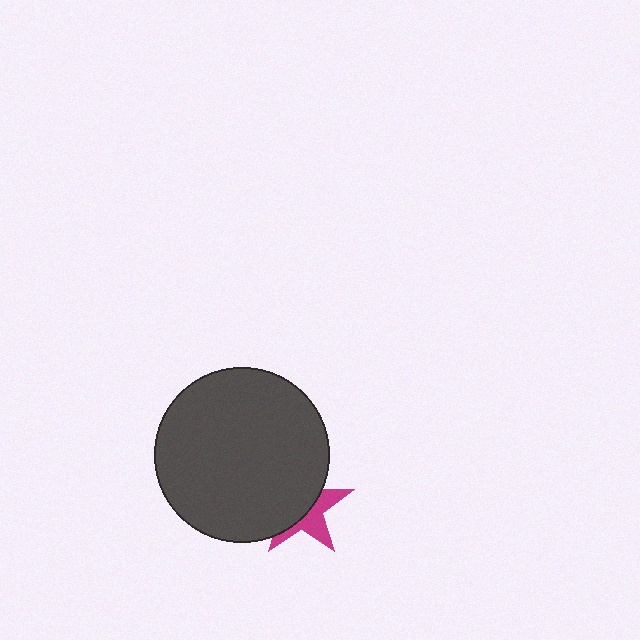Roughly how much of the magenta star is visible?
A small part of it is visible (roughly 41%).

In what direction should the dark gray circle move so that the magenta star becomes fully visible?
The dark gray circle should move toward the upper-left. That is the shortest direction to clear the overlap and leave the magenta star fully visible.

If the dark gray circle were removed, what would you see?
You would see the complete magenta star.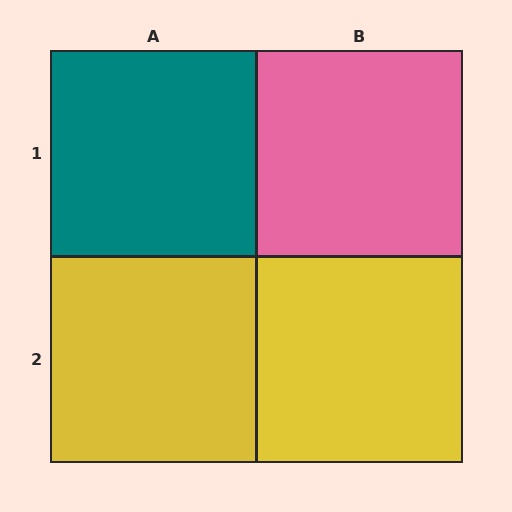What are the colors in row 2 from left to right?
Yellow, yellow.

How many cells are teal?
1 cell is teal.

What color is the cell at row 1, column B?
Pink.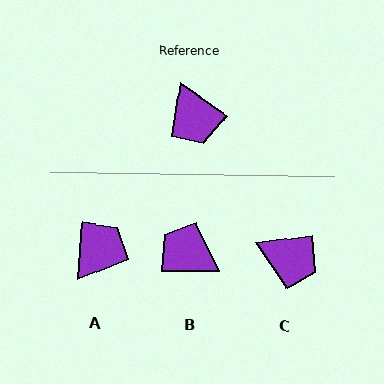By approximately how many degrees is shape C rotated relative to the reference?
Approximately 43 degrees counter-clockwise.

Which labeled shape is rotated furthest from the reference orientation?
B, about 146 degrees away.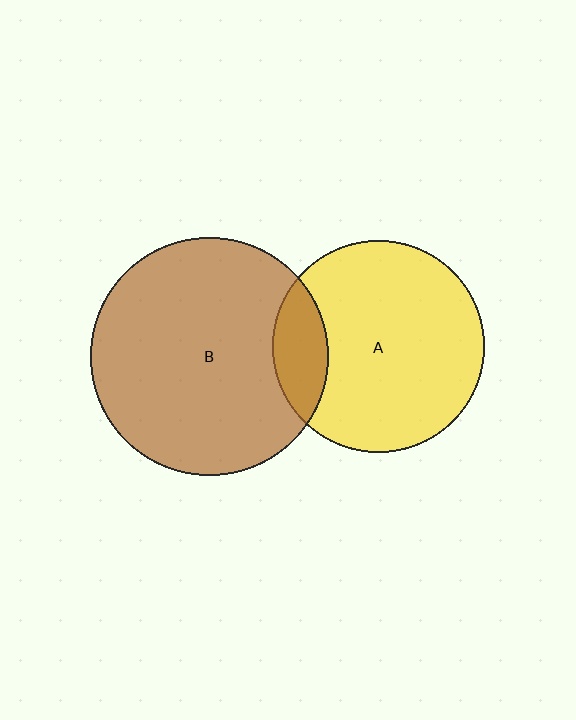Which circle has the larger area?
Circle B (brown).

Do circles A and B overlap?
Yes.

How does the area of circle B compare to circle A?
Approximately 1.3 times.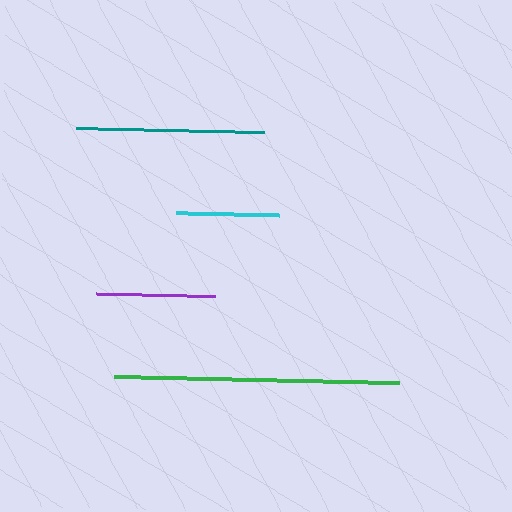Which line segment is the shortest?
The cyan line is the shortest at approximately 103 pixels.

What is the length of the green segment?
The green segment is approximately 285 pixels long.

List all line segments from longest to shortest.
From longest to shortest: green, teal, purple, cyan.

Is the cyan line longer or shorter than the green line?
The green line is longer than the cyan line.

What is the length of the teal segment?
The teal segment is approximately 188 pixels long.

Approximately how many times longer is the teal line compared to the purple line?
The teal line is approximately 1.6 times the length of the purple line.